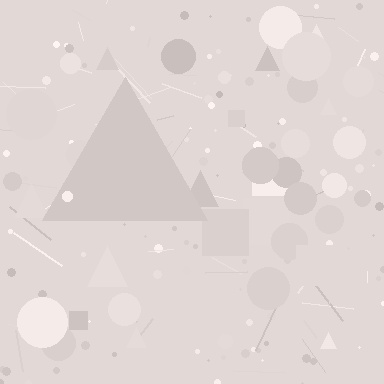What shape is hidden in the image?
A triangle is hidden in the image.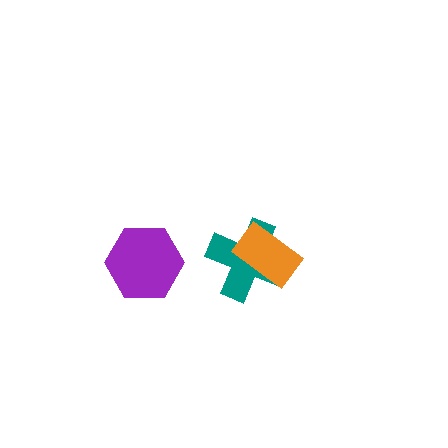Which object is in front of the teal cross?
The orange rectangle is in front of the teal cross.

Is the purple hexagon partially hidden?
No, no other shape covers it.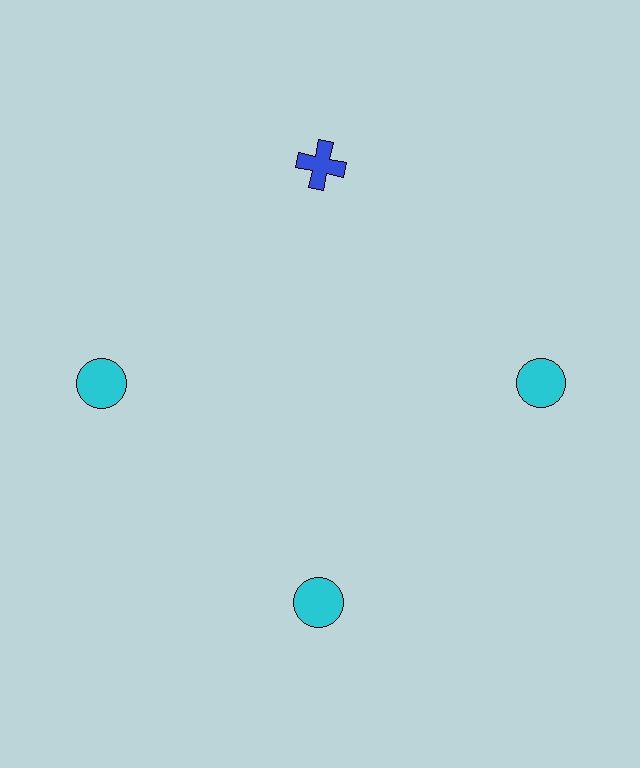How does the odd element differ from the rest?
It differs in both color (blue instead of cyan) and shape (cross instead of circle).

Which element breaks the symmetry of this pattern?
The blue cross at roughly the 12 o'clock position breaks the symmetry. All other shapes are cyan circles.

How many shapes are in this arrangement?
There are 4 shapes arranged in a ring pattern.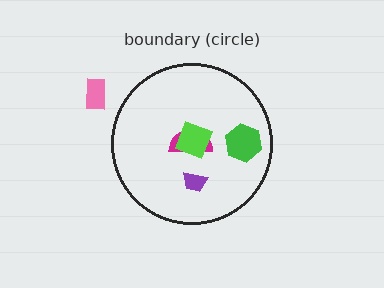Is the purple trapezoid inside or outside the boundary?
Inside.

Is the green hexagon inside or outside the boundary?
Inside.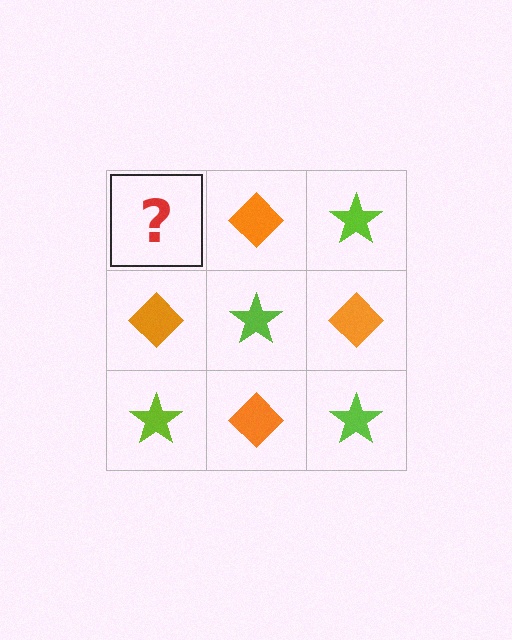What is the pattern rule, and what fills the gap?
The rule is that it alternates lime star and orange diamond in a checkerboard pattern. The gap should be filled with a lime star.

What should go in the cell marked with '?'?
The missing cell should contain a lime star.